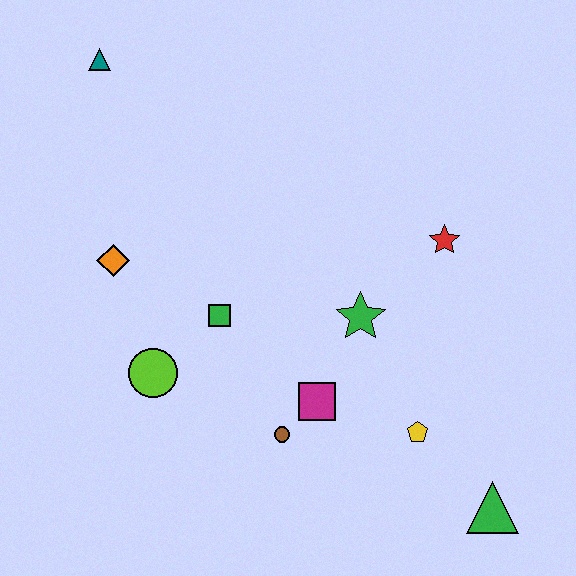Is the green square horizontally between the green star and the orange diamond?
Yes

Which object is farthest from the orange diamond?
The green triangle is farthest from the orange diamond.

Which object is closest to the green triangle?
The yellow pentagon is closest to the green triangle.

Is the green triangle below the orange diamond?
Yes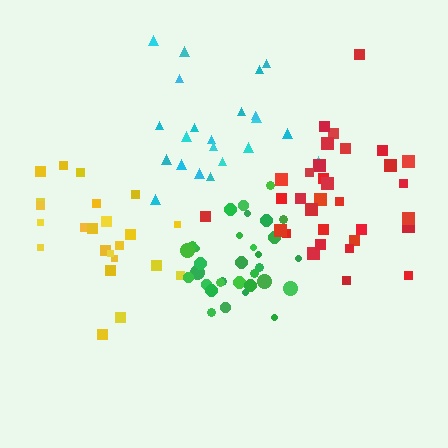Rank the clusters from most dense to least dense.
green, red, yellow, cyan.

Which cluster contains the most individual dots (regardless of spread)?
Green (33).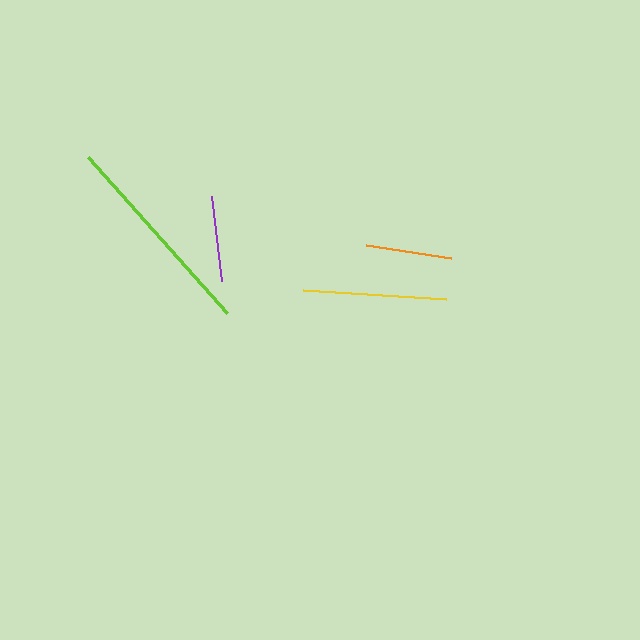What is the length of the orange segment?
The orange segment is approximately 86 pixels long.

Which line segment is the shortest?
The purple line is the shortest at approximately 86 pixels.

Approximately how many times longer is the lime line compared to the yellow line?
The lime line is approximately 1.5 times the length of the yellow line.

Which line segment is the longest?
The lime line is the longest at approximately 209 pixels.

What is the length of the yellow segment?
The yellow segment is approximately 143 pixels long.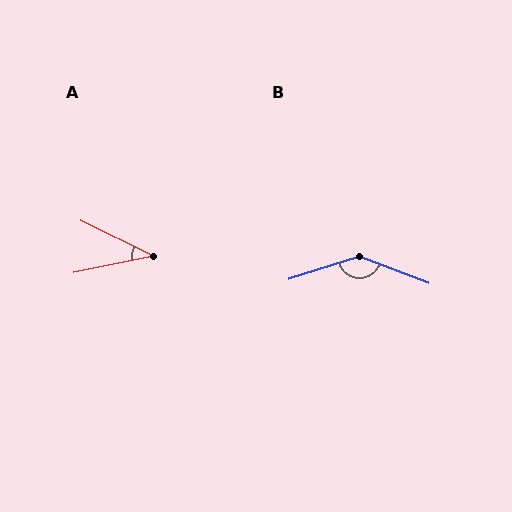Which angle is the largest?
B, at approximately 141 degrees.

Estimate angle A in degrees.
Approximately 37 degrees.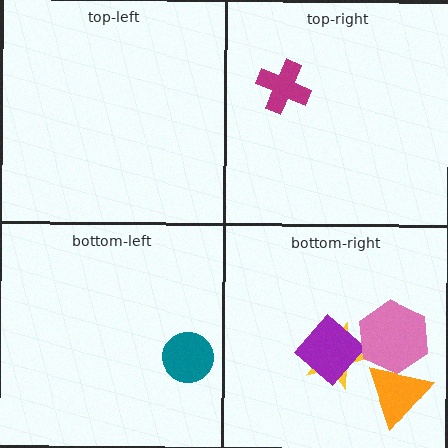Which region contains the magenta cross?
The top-right region.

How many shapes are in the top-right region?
1.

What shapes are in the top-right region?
The magenta cross.